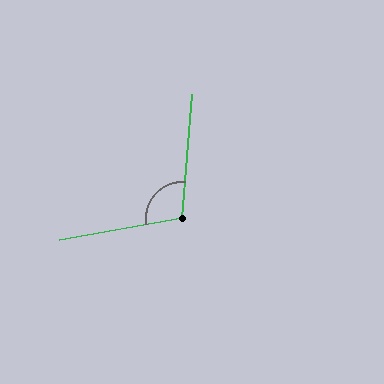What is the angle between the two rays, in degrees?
Approximately 105 degrees.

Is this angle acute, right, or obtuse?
It is obtuse.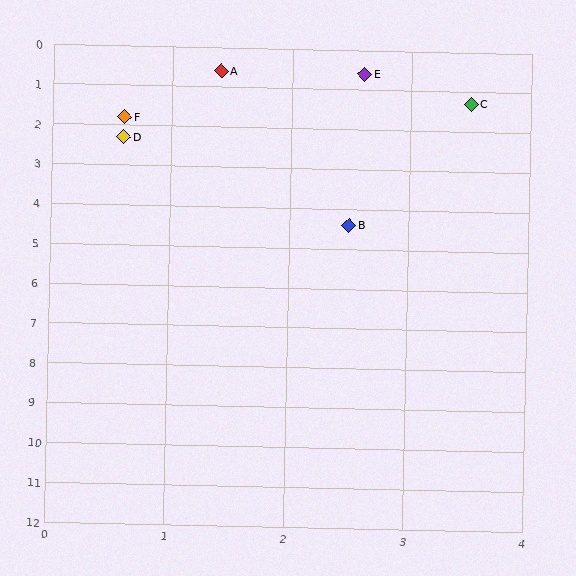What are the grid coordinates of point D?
Point D is at approximately (0.6, 2.3).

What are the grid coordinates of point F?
Point F is at approximately (0.6, 1.8).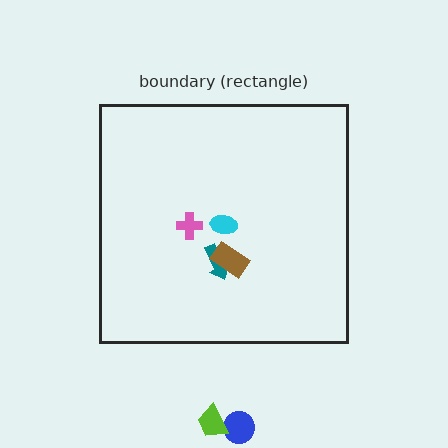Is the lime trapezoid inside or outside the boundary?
Outside.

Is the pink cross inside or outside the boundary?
Inside.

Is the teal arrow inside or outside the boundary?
Inside.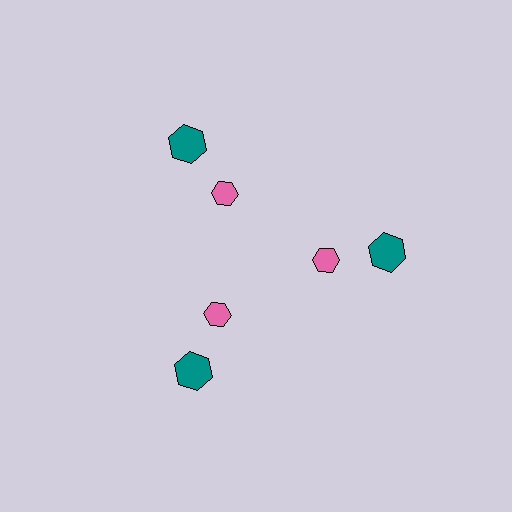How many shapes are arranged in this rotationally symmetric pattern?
There are 6 shapes, arranged in 3 groups of 2.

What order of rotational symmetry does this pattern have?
This pattern has 3-fold rotational symmetry.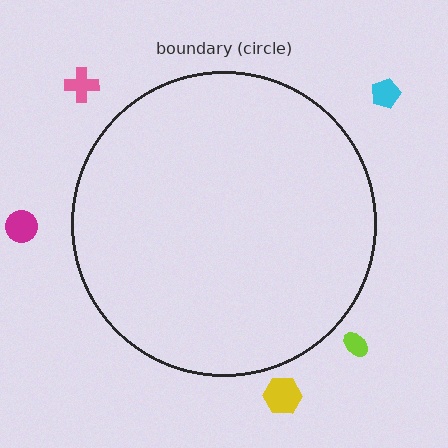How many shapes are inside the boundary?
0 inside, 5 outside.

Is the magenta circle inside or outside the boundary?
Outside.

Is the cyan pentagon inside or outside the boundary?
Outside.